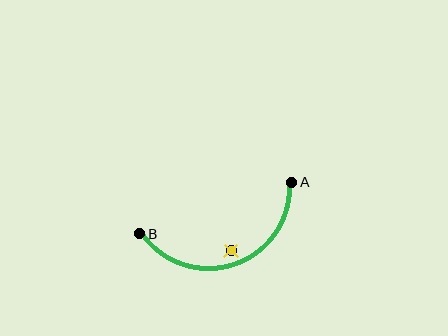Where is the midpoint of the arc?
The arc midpoint is the point on the curve farthest from the straight line joining A and B. It sits below that line.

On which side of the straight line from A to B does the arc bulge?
The arc bulges below the straight line connecting A and B.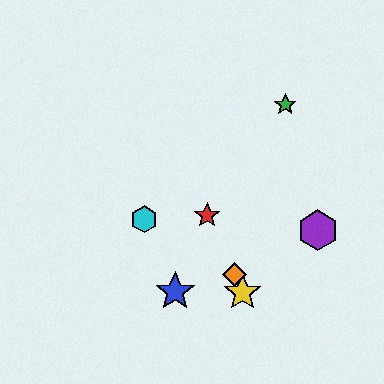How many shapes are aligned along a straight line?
3 shapes (the red star, the yellow star, the orange diamond) are aligned along a straight line.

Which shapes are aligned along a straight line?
The red star, the yellow star, the orange diamond are aligned along a straight line.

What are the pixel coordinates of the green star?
The green star is at (285, 105).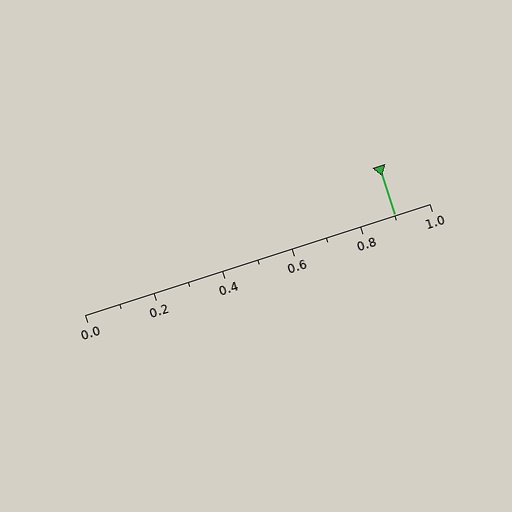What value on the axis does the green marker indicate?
The marker indicates approximately 0.9.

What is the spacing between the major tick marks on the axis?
The major ticks are spaced 0.2 apart.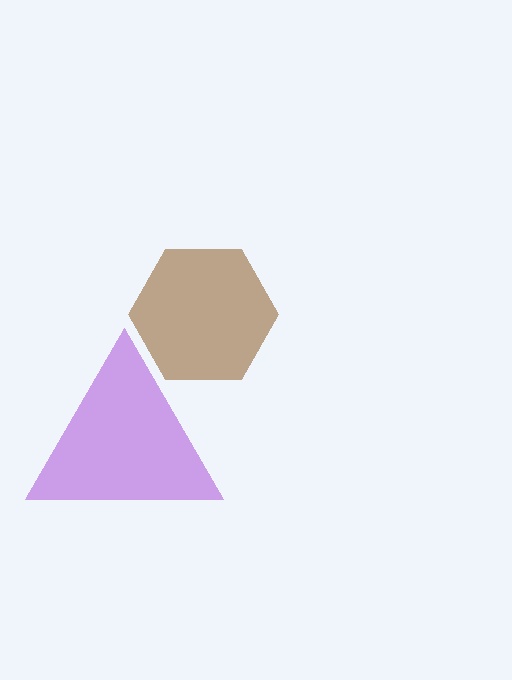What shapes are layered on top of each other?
The layered shapes are: a brown hexagon, a purple triangle.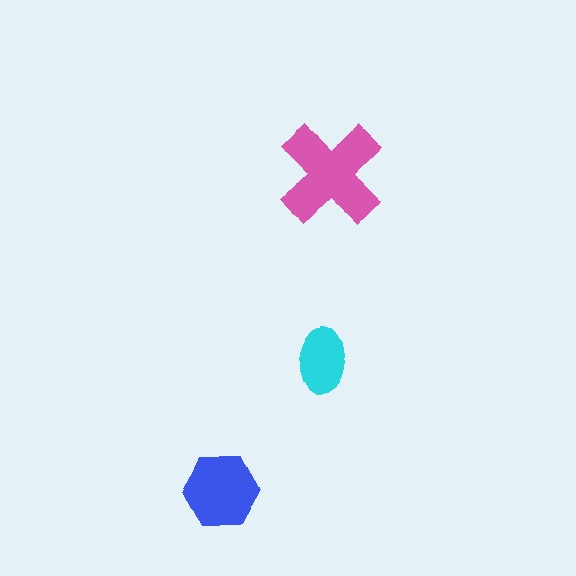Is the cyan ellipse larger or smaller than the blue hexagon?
Smaller.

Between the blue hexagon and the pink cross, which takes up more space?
The pink cross.